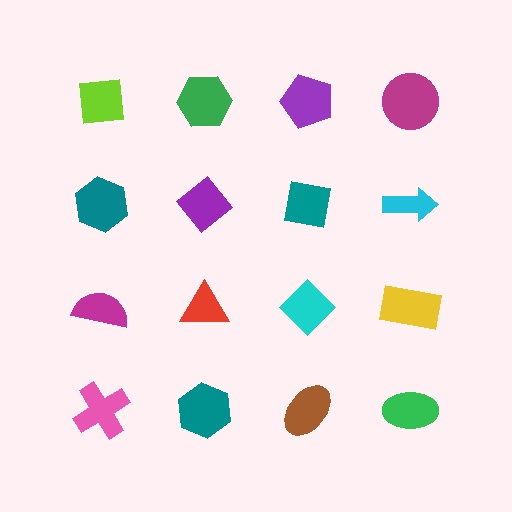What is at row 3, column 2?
A red triangle.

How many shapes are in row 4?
4 shapes.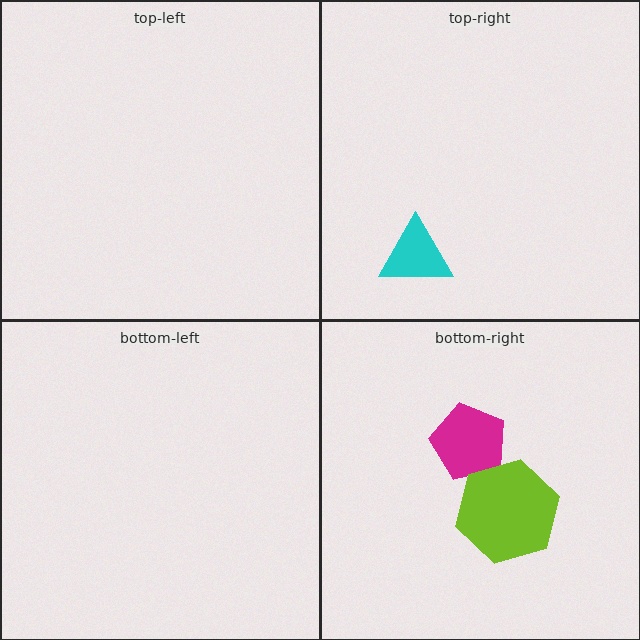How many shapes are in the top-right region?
1.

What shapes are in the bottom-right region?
The magenta pentagon, the lime hexagon.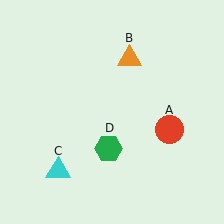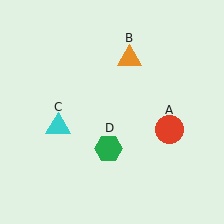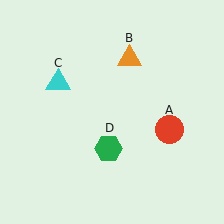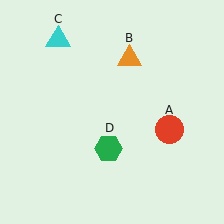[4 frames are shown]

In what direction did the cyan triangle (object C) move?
The cyan triangle (object C) moved up.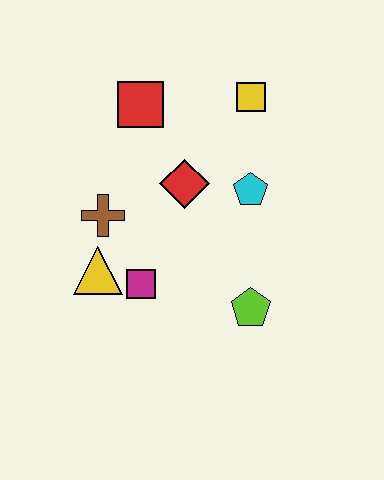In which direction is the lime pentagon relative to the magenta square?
The lime pentagon is to the right of the magenta square.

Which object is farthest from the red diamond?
The lime pentagon is farthest from the red diamond.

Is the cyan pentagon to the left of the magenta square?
No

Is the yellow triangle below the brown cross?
Yes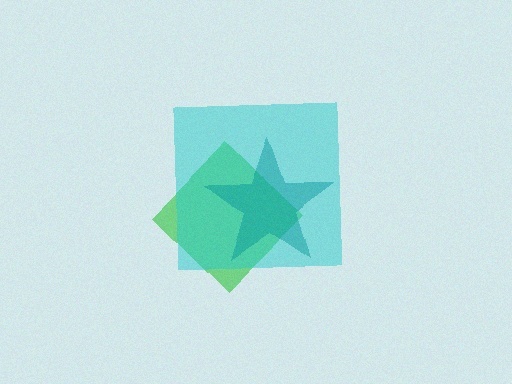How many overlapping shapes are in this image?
There are 3 overlapping shapes in the image.